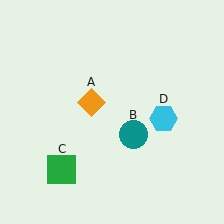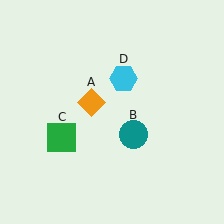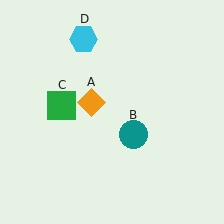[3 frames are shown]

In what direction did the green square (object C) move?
The green square (object C) moved up.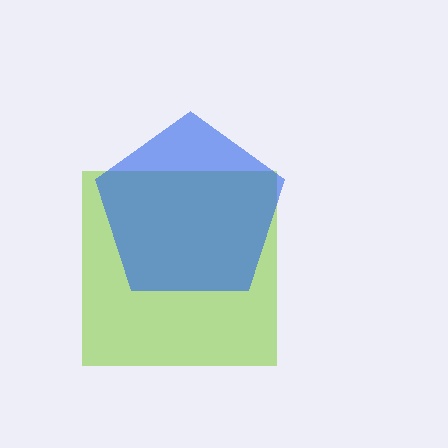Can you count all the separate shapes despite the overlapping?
Yes, there are 2 separate shapes.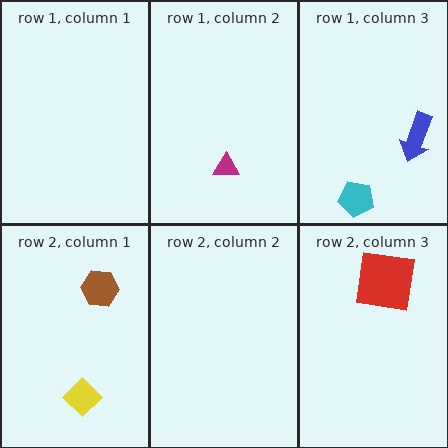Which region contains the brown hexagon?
The row 2, column 1 region.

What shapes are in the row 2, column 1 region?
The yellow diamond, the brown hexagon.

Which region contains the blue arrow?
The row 1, column 3 region.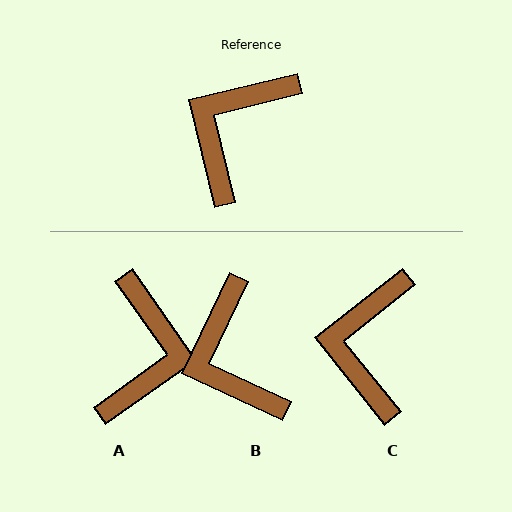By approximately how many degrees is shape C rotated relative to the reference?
Approximately 25 degrees counter-clockwise.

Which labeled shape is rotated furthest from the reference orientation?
A, about 158 degrees away.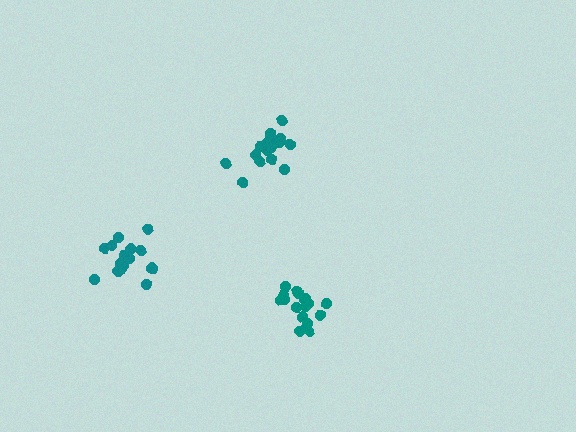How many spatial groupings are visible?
There are 3 spatial groupings.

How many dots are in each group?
Group 1: 16 dots, Group 2: 17 dots, Group 3: 17 dots (50 total).